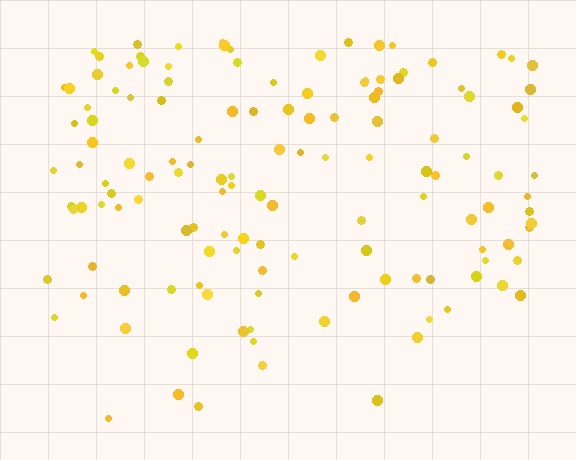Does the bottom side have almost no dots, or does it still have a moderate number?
Still a moderate number, just noticeably fewer than the top.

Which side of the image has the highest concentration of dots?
The top.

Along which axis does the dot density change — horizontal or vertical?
Vertical.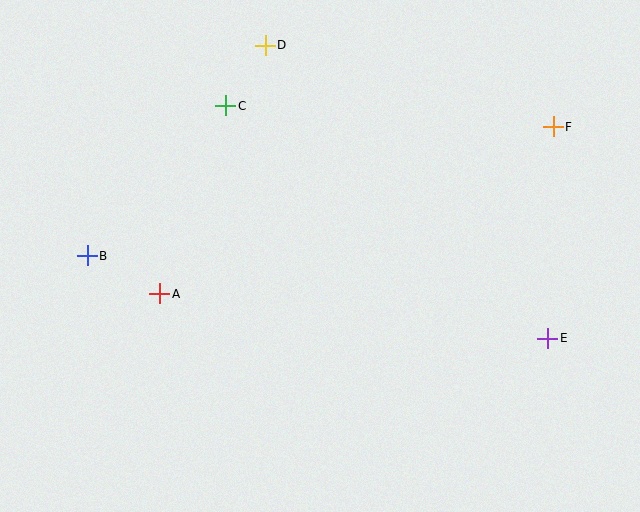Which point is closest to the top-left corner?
Point C is closest to the top-left corner.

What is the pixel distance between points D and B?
The distance between D and B is 275 pixels.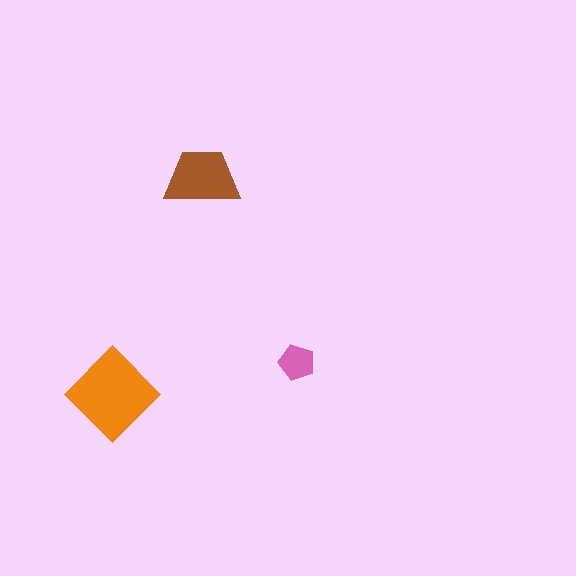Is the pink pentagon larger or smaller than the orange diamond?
Smaller.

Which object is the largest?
The orange diamond.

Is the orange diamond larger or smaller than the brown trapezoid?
Larger.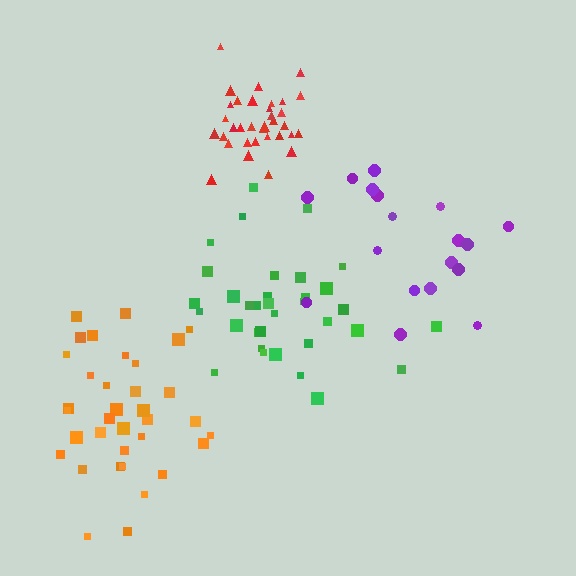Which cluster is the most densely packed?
Red.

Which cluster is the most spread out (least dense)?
Purple.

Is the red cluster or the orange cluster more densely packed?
Red.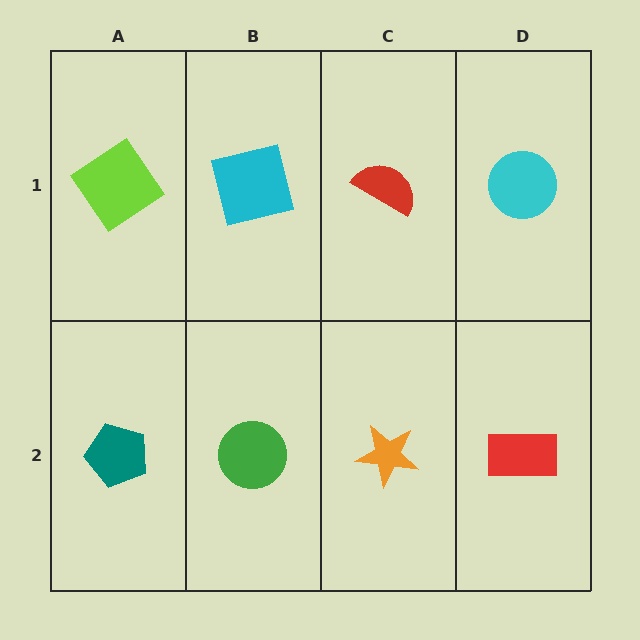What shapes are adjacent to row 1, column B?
A green circle (row 2, column B), a lime diamond (row 1, column A), a red semicircle (row 1, column C).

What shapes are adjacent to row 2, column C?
A red semicircle (row 1, column C), a green circle (row 2, column B), a red rectangle (row 2, column D).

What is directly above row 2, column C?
A red semicircle.